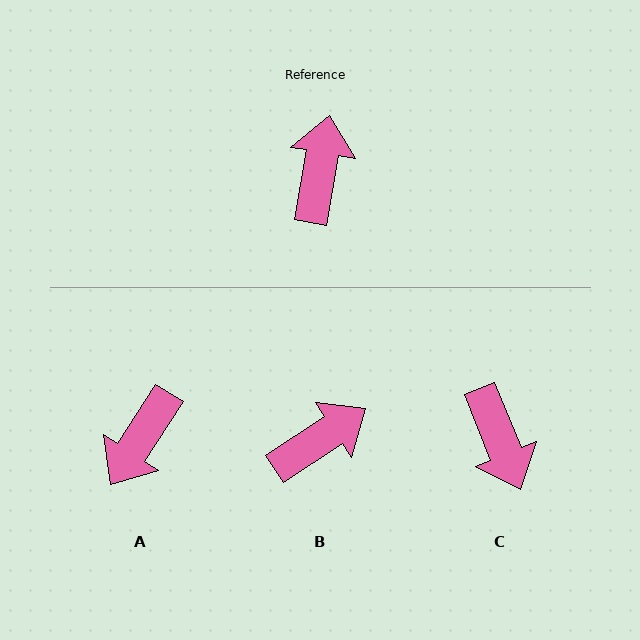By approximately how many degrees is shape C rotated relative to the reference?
Approximately 148 degrees clockwise.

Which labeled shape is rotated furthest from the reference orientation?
A, about 157 degrees away.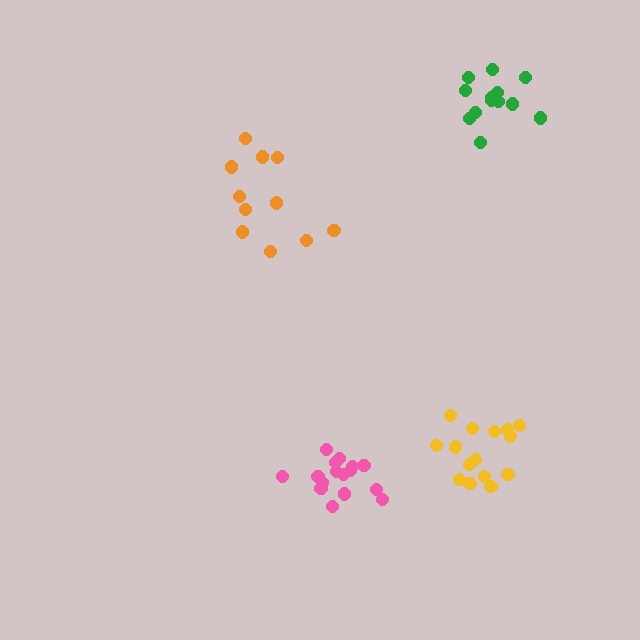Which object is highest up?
The green cluster is topmost.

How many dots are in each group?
Group 1: 11 dots, Group 2: 16 dots, Group 3: 13 dots, Group 4: 15 dots (55 total).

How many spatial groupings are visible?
There are 4 spatial groupings.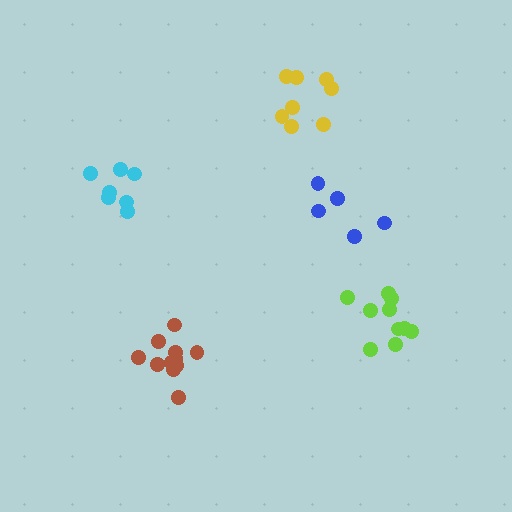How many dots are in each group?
Group 1: 5 dots, Group 2: 10 dots, Group 3: 11 dots, Group 4: 7 dots, Group 5: 8 dots (41 total).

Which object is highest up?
The yellow cluster is topmost.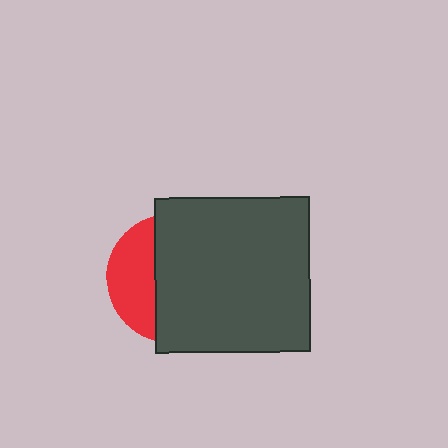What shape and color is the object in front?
The object in front is a dark gray square.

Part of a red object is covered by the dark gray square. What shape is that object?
It is a circle.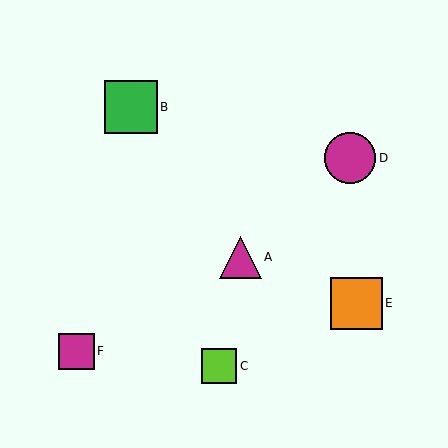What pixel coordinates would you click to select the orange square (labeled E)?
Click at (356, 303) to select the orange square E.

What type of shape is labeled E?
Shape E is an orange square.